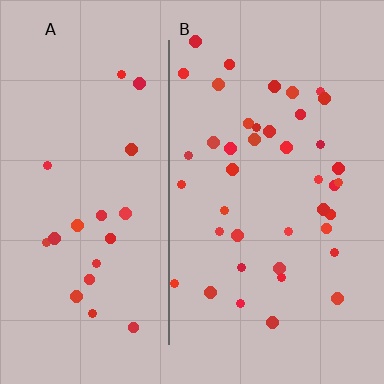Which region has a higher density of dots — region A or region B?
B (the right).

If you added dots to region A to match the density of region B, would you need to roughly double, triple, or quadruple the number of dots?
Approximately double.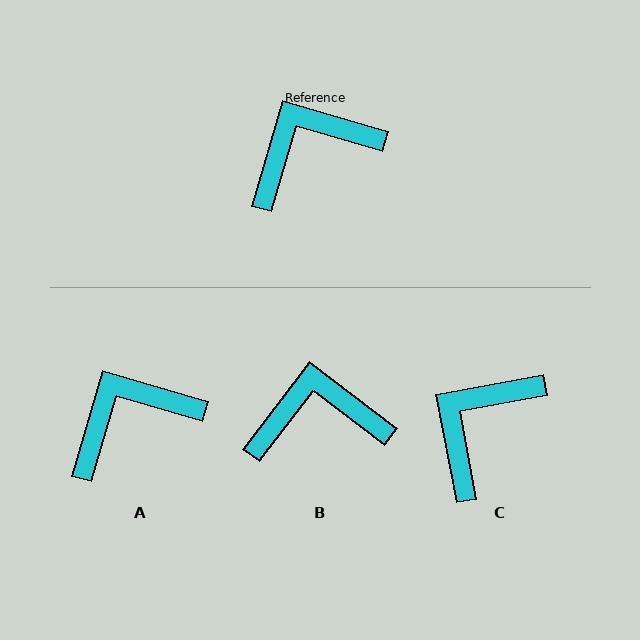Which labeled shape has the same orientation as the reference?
A.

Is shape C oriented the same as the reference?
No, it is off by about 27 degrees.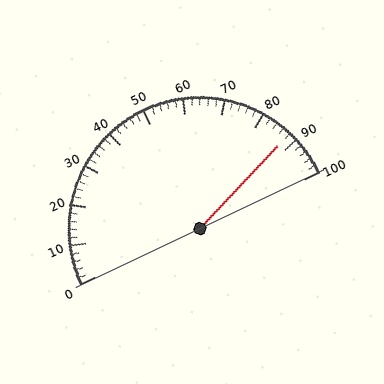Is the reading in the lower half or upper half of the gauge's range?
The reading is in the upper half of the range (0 to 100).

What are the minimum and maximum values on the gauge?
The gauge ranges from 0 to 100.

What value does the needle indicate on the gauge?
The needle indicates approximately 88.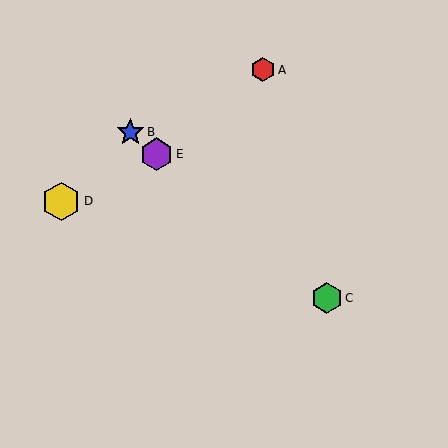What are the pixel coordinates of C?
Object C is at (327, 298).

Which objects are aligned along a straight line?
Objects B, C, E are aligned along a straight line.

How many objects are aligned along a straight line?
3 objects (B, C, E) are aligned along a straight line.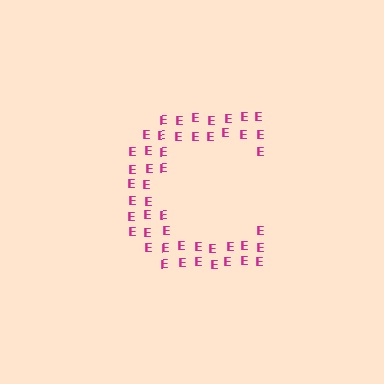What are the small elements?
The small elements are letter E's.